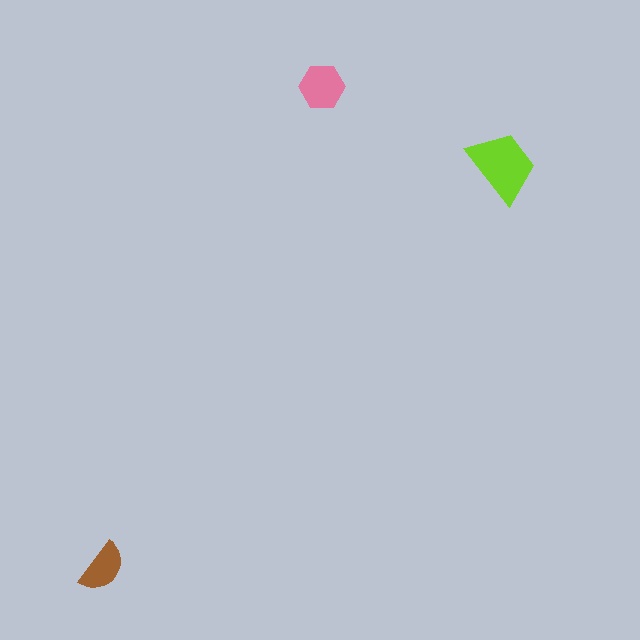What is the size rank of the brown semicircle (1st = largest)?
3rd.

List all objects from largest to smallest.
The lime trapezoid, the pink hexagon, the brown semicircle.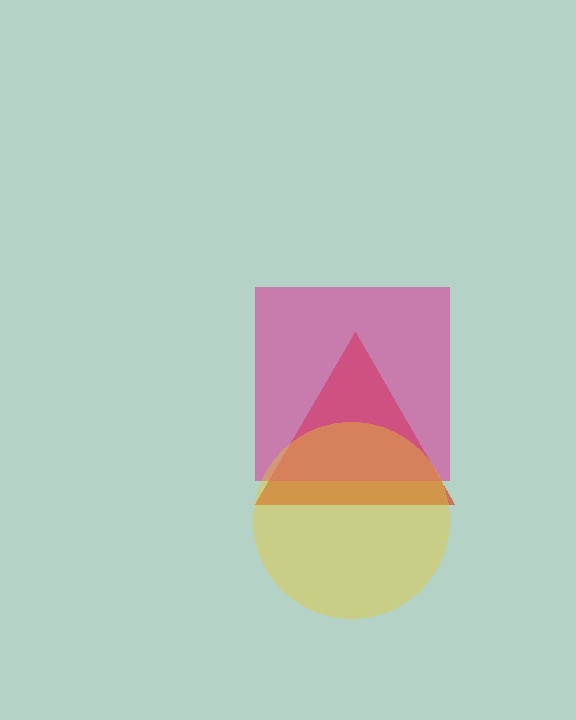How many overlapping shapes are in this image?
There are 3 overlapping shapes in the image.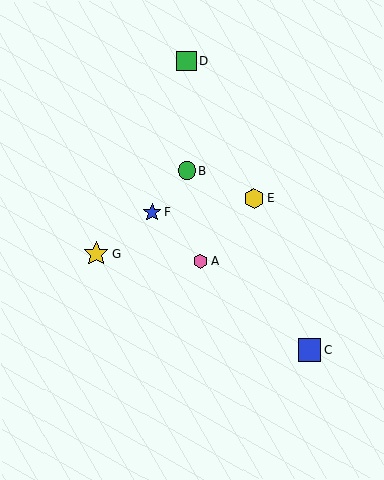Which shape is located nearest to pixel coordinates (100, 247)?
The yellow star (labeled G) at (96, 254) is nearest to that location.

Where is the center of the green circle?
The center of the green circle is at (187, 171).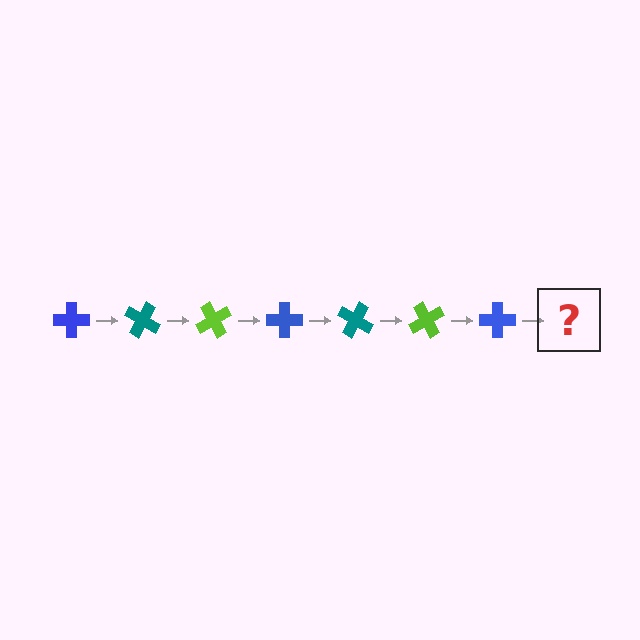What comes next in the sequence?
The next element should be a teal cross, rotated 210 degrees from the start.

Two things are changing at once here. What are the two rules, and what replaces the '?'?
The two rules are that it rotates 30 degrees each step and the color cycles through blue, teal, and lime. The '?' should be a teal cross, rotated 210 degrees from the start.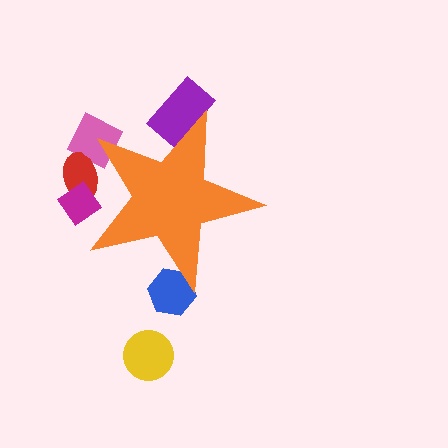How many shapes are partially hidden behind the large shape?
5 shapes are partially hidden.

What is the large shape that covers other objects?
An orange star.